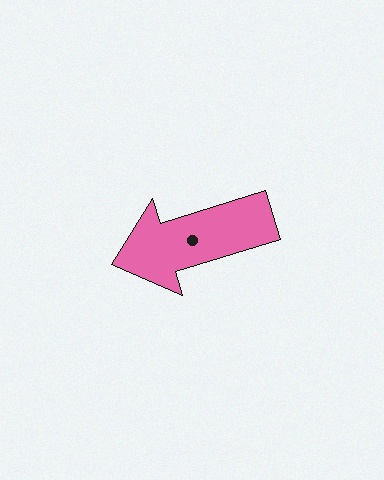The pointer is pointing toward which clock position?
Roughly 8 o'clock.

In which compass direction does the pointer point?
West.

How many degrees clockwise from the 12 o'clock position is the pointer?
Approximately 253 degrees.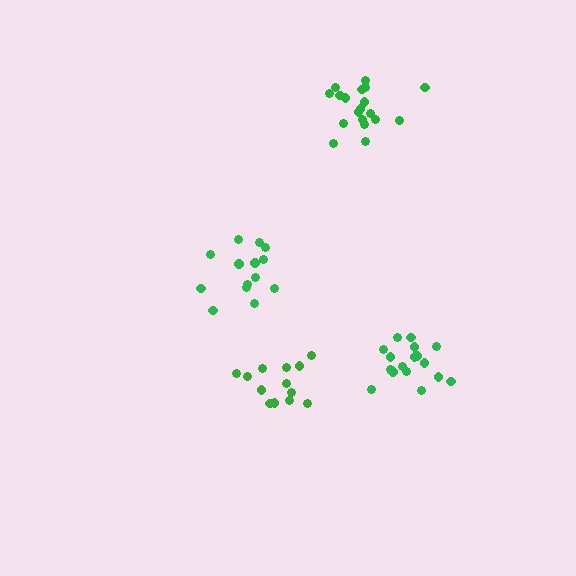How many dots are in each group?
Group 1: 17 dots, Group 2: 14 dots, Group 3: 13 dots, Group 4: 19 dots (63 total).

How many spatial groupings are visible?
There are 4 spatial groupings.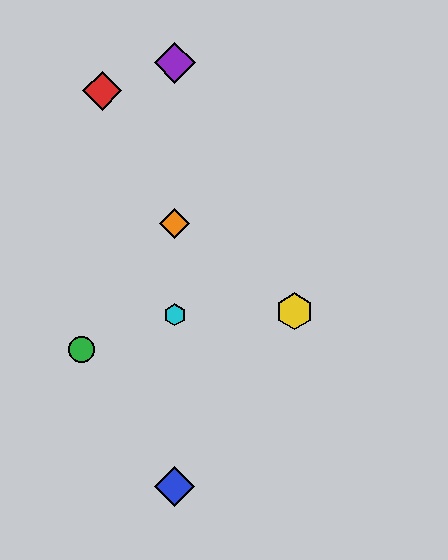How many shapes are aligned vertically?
4 shapes (the blue diamond, the purple diamond, the orange diamond, the cyan hexagon) are aligned vertically.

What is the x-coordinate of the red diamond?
The red diamond is at x≈102.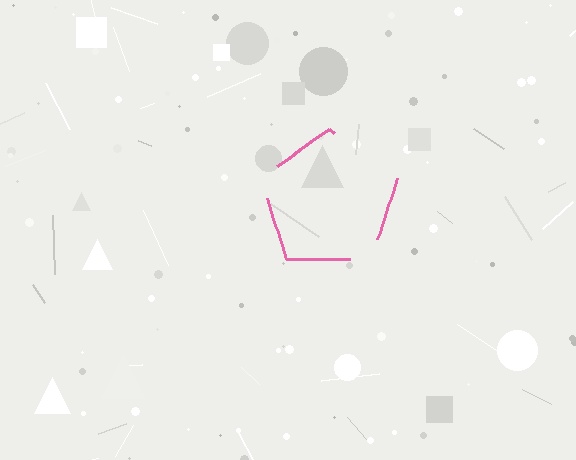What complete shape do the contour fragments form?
The contour fragments form a pentagon.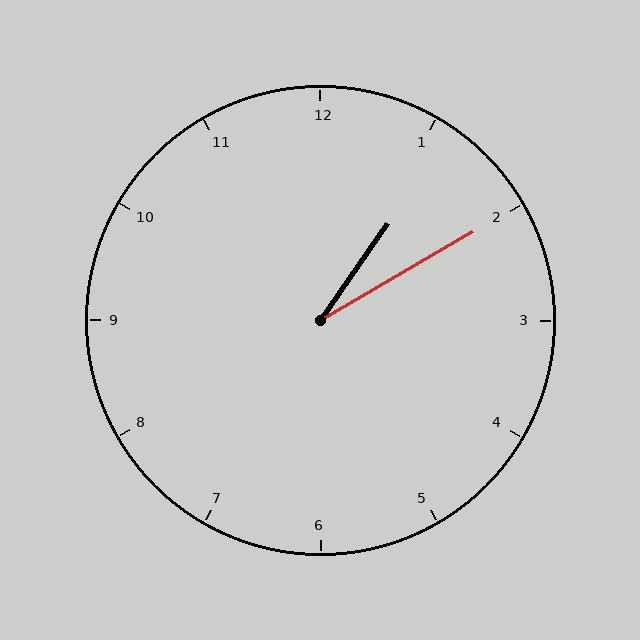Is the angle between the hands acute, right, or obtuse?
It is acute.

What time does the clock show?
1:10.